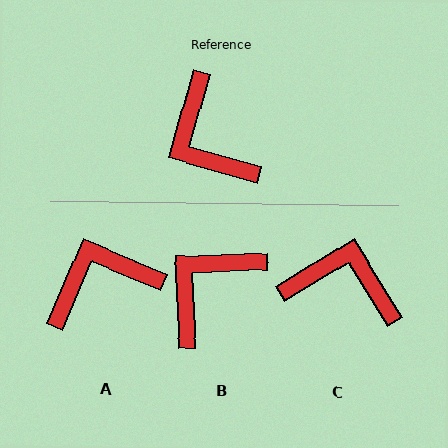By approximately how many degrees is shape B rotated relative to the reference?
Approximately 72 degrees clockwise.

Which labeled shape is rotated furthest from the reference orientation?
C, about 132 degrees away.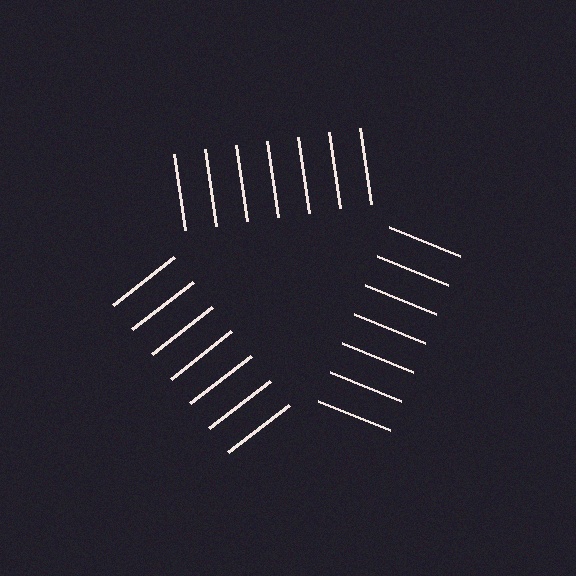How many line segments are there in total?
21 — 7 along each of the 3 edges.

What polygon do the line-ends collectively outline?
An illusory triangle — the line segments terminate on its edges but no continuous stroke is drawn.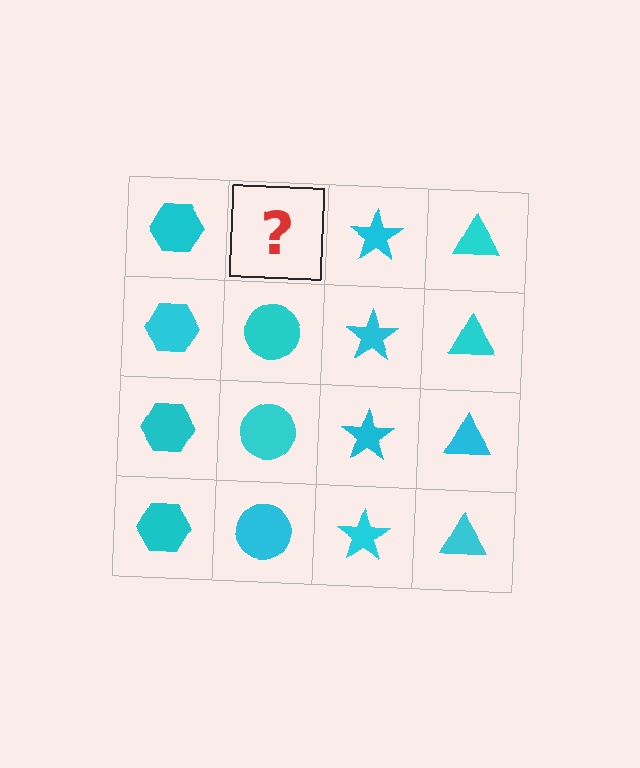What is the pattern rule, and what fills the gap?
The rule is that each column has a consistent shape. The gap should be filled with a cyan circle.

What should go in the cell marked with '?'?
The missing cell should contain a cyan circle.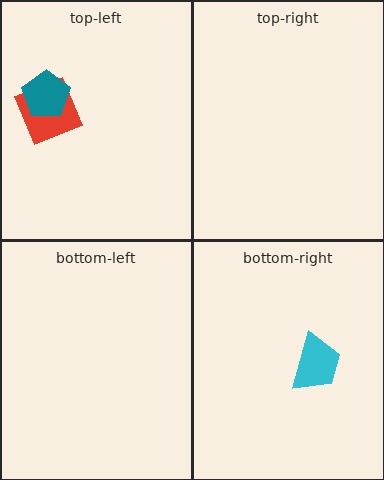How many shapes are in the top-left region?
2.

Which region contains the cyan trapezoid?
The bottom-right region.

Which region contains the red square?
The top-left region.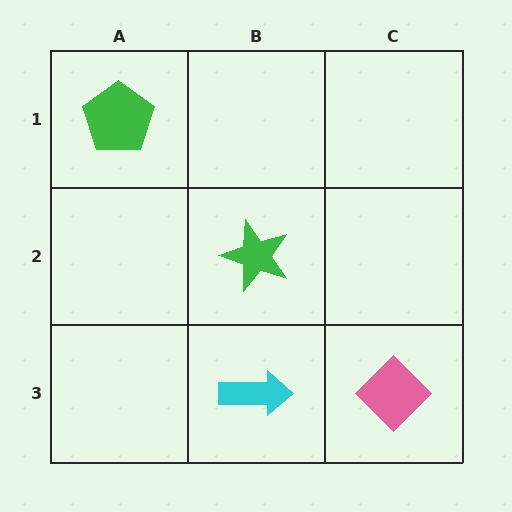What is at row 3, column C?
A pink diamond.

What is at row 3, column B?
A cyan arrow.